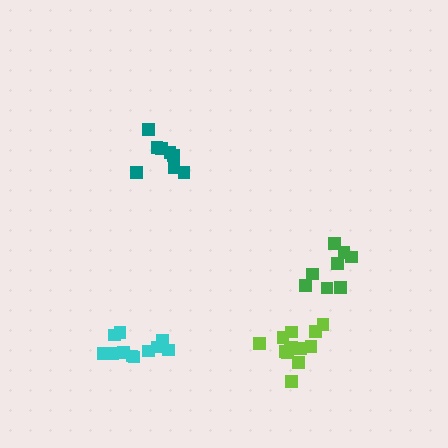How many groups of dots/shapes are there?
There are 4 groups.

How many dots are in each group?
Group 1: 8 dots, Group 2: 14 dots, Group 3: 11 dots, Group 4: 8 dots (41 total).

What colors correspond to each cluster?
The clusters are colored: green, lime, cyan, teal.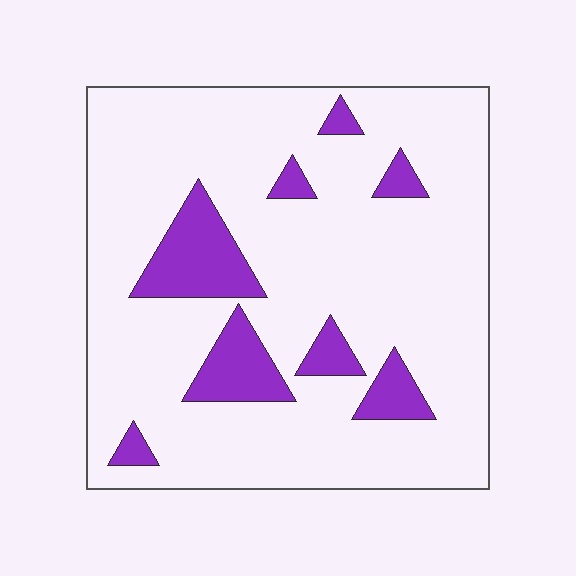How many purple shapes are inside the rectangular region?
8.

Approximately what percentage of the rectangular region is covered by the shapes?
Approximately 15%.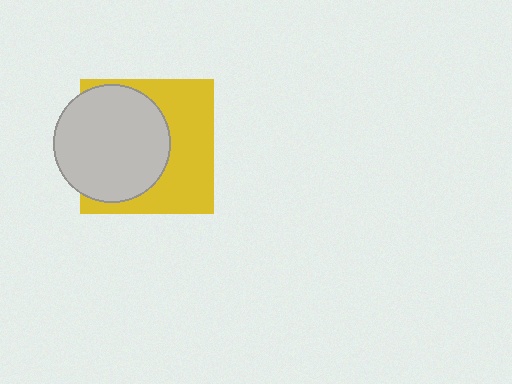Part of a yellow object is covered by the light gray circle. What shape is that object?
It is a square.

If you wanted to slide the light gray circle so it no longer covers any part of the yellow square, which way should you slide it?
Slide it left — that is the most direct way to separate the two shapes.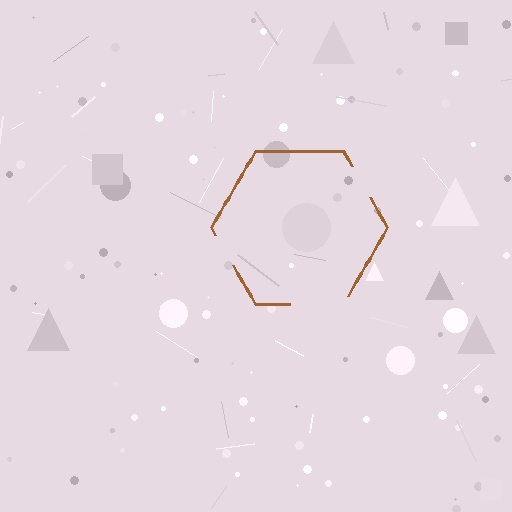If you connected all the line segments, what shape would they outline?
They would outline a hexagon.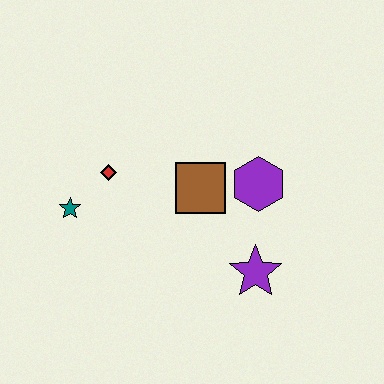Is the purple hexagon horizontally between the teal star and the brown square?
No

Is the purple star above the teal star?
No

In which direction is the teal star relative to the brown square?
The teal star is to the left of the brown square.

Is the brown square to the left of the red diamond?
No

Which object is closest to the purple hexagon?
The brown square is closest to the purple hexagon.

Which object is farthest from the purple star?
The teal star is farthest from the purple star.